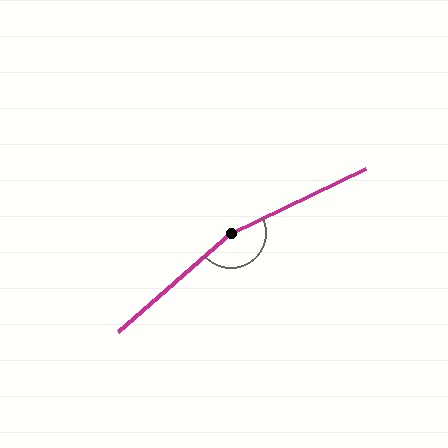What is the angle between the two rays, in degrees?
Approximately 164 degrees.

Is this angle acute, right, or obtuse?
It is obtuse.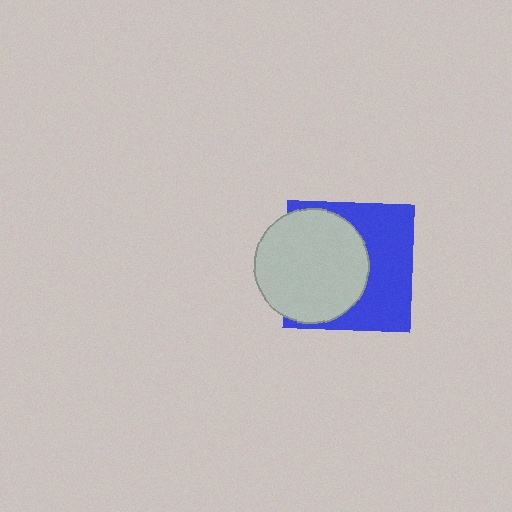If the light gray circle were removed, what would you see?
You would see the complete blue square.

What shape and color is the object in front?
The object in front is a light gray circle.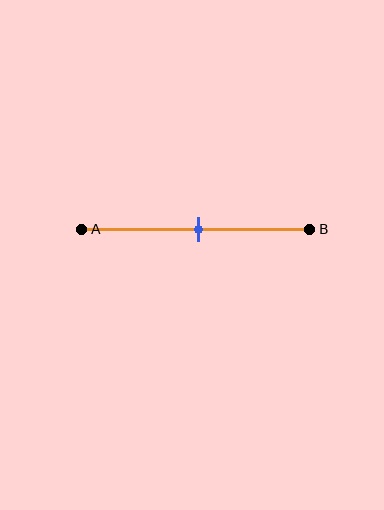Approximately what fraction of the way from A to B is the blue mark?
The blue mark is approximately 50% of the way from A to B.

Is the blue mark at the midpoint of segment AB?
Yes, the mark is approximately at the midpoint.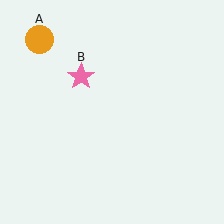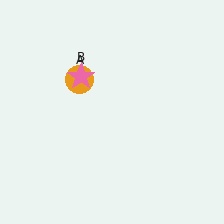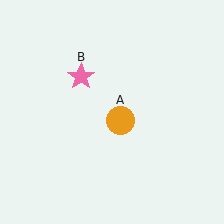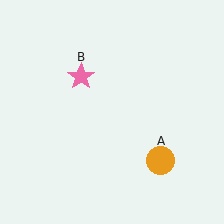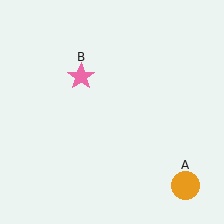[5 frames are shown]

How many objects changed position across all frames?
1 object changed position: orange circle (object A).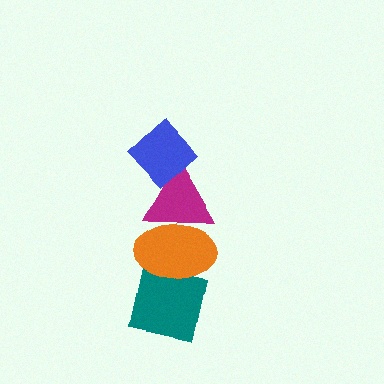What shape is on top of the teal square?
The orange ellipse is on top of the teal square.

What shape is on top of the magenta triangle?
The blue diamond is on top of the magenta triangle.